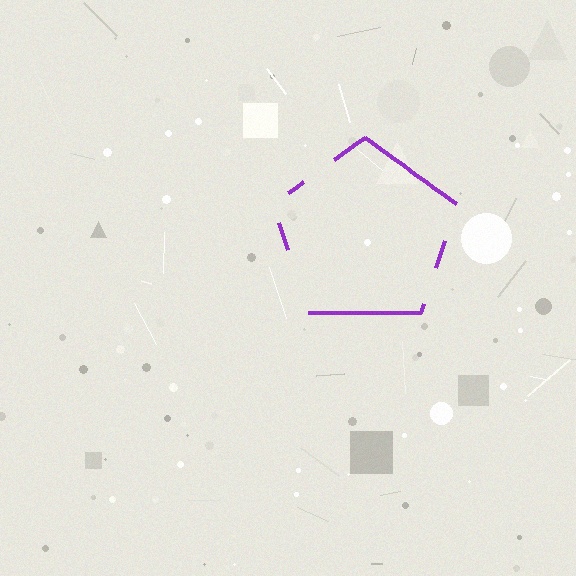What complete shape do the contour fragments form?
The contour fragments form a pentagon.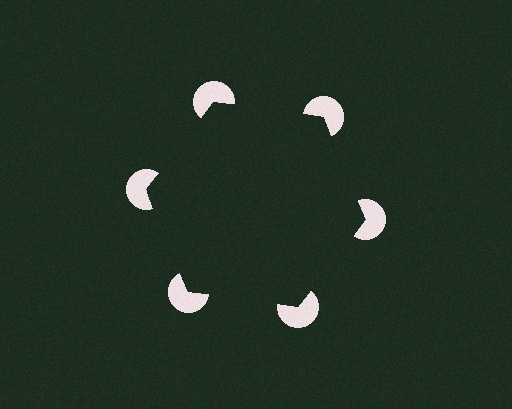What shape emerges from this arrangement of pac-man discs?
An illusory hexagon — its edges are inferred from the aligned wedge cuts in the pac-man discs, not physically drawn.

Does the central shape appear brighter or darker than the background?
It typically appears slightly darker than the background, even though no actual brightness change is drawn.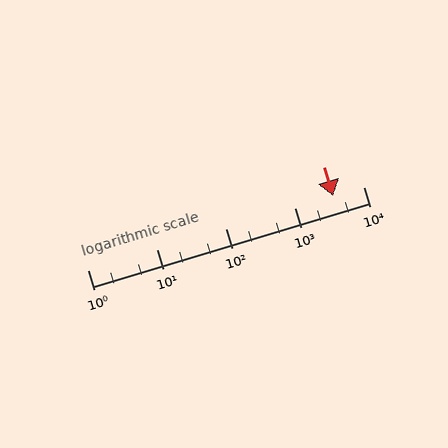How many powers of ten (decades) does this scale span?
The scale spans 4 decades, from 1 to 10000.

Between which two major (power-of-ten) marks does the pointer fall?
The pointer is between 1000 and 10000.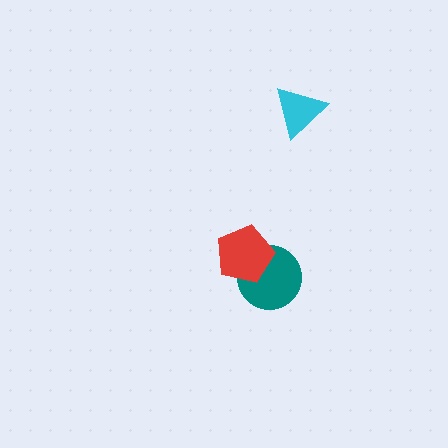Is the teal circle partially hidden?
Yes, it is partially covered by another shape.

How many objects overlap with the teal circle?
1 object overlaps with the teal circle.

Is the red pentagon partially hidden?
No, no other shape covers it.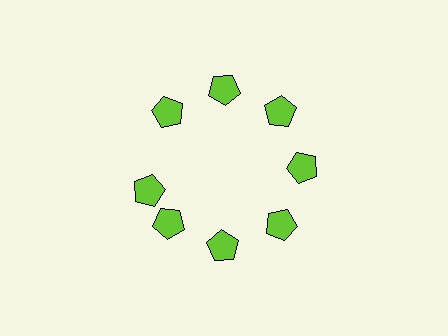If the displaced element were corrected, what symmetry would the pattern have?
It would have 8-fold rotational symmetry — the pattern would map onto itself every 45 degrees.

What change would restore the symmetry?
The symmetry would be restored by rotating it back into even spacing with its neighbors so that all 8 pentagons sit at equal angles and equal distance from the center.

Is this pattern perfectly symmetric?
No. The 8 lime pentagons are arranged in a ring, but one element near the 9 o'clock position is rotated out of alignment along the ring, breaking the 8-fold rotational symmetry.